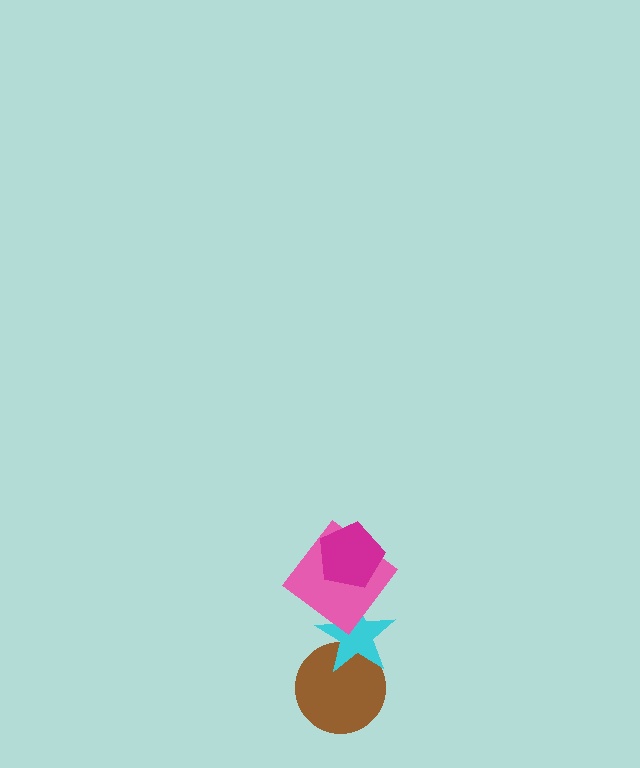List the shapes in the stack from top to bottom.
From top to bottom: the magenta pentagon, the pink diamond, the cyan star, the brown circle.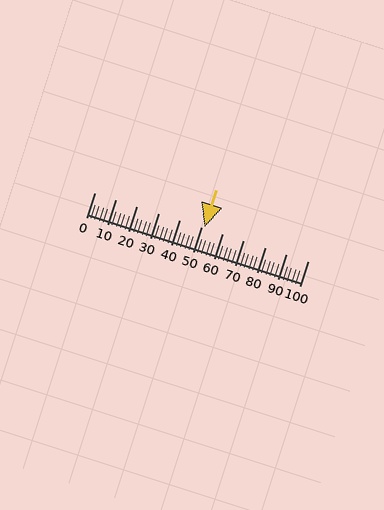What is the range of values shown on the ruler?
The ruler shows values from 0 to 100.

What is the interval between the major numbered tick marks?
The major tick marks are spaced 10 units apart.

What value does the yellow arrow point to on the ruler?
The yellow arrow points to approximately 52.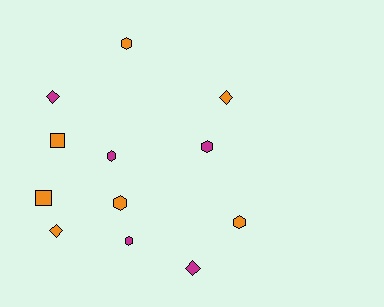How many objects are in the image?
There are 12 objects.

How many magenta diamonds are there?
There are 2 magenta diamonds.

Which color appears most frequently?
Orange, with 7 objects.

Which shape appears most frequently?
Hexagon, with 6 objects.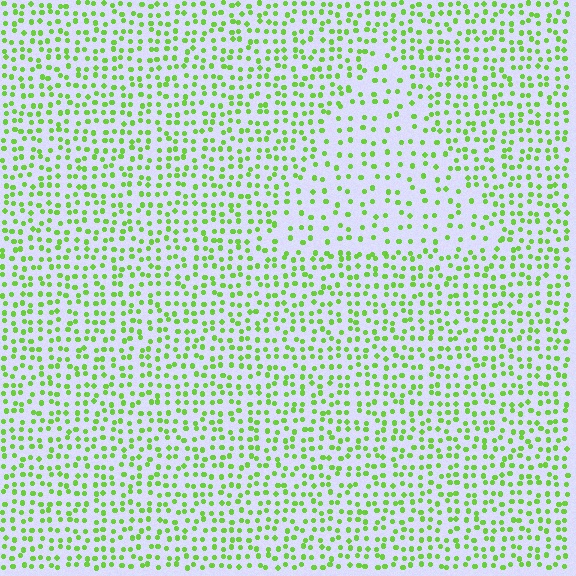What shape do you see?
I see a triangle.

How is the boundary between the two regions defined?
The boundary is defined by a change in element density (approximately 1.8x ratio). All elements are the same color, size, and shape.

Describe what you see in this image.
The image contains small lime elements arranged at two different densities. A triangle-shaped region is visible where the elements are less densely packed than the surrounding area.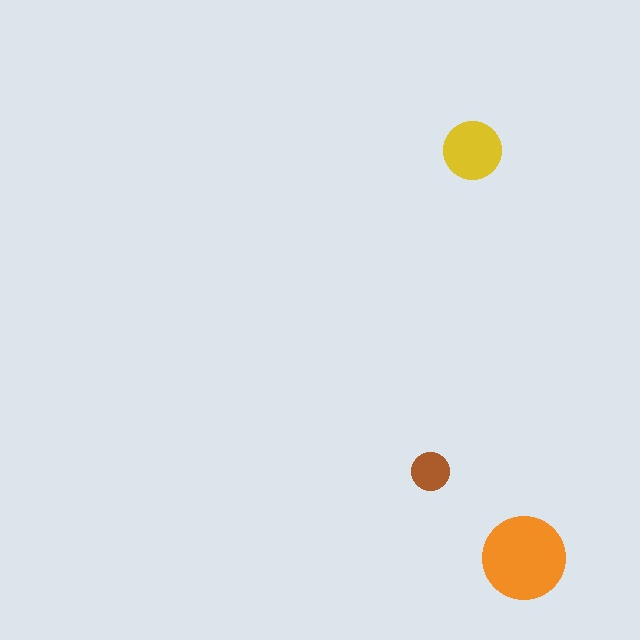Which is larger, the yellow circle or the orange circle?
The orange one.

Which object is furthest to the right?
The orange circle is rightmost.